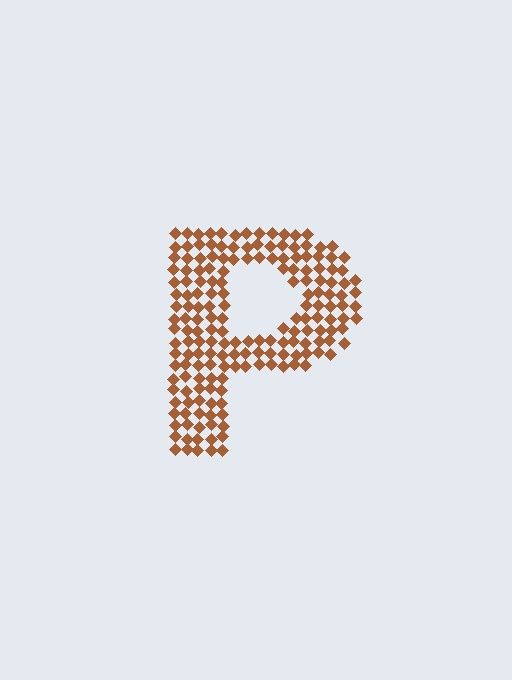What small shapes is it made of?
It is made of small diamonds.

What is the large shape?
The large shape is the letter P.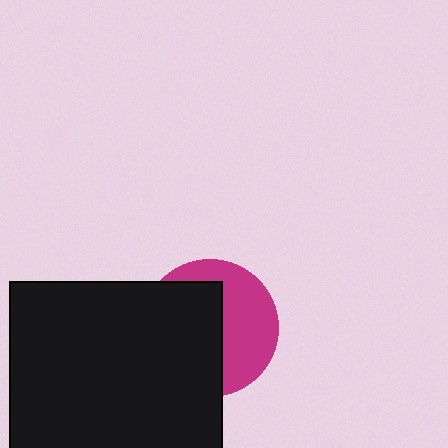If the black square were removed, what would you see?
You would see the complete magenta circle.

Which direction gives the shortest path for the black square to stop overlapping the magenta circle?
Moving left gives the shortest separation.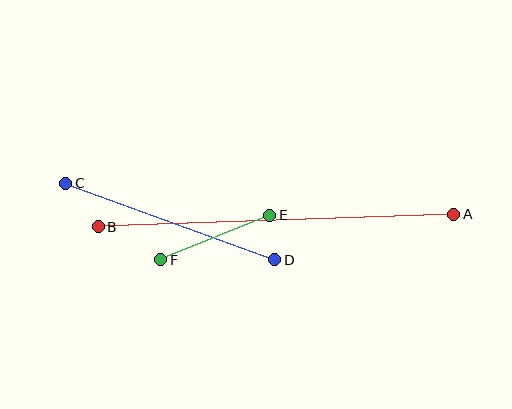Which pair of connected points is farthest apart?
Points A and B are farthest apart.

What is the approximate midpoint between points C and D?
The midpoint is at approximately (170, 222) pixels.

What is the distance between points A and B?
The distance is approximately 356 pixels.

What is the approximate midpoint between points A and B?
The midpoint is at approximately (276, 220) pixels.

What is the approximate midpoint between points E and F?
The midpoint is at approximately (215, 237) pixels.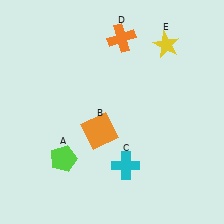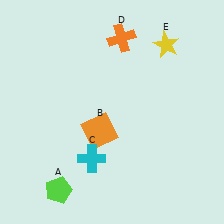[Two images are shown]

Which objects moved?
The objects that moved are: the lime pentagon (A), the cyan cross (C).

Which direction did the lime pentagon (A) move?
The lime pentagon (A) moved down.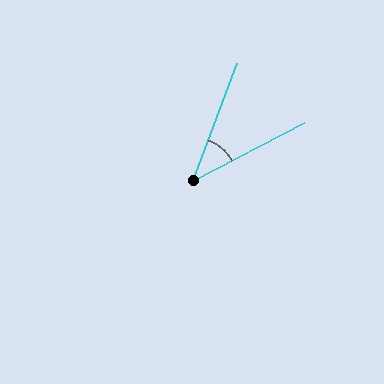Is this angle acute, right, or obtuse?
It is acute.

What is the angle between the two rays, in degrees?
Approximately 42 degrees.